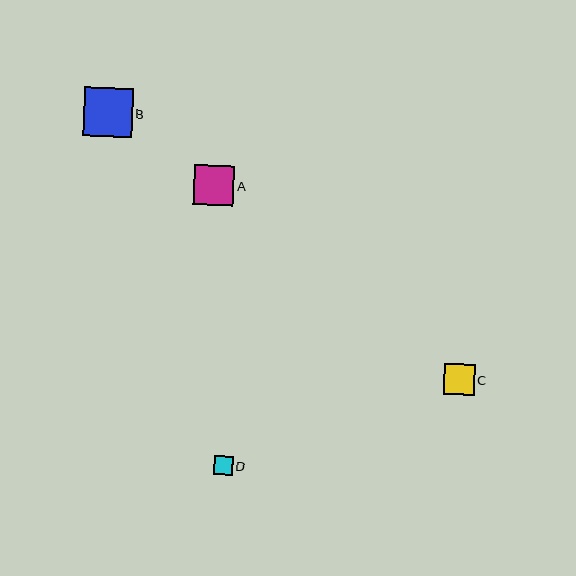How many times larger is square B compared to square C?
Square B is approximately 1.6 times the size of square C.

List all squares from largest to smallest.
From largest to smallest: B, A, C, D.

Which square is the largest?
Square B is the largest with a size of approximately 49 pixels.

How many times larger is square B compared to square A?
Square B is approximately 1.2 times the size of square A.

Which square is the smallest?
Square D is the smallest with a size of approximately 19 pixels.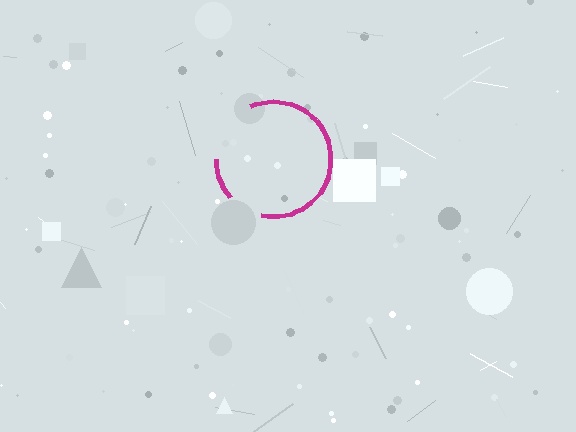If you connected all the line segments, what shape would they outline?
They would outline a circle.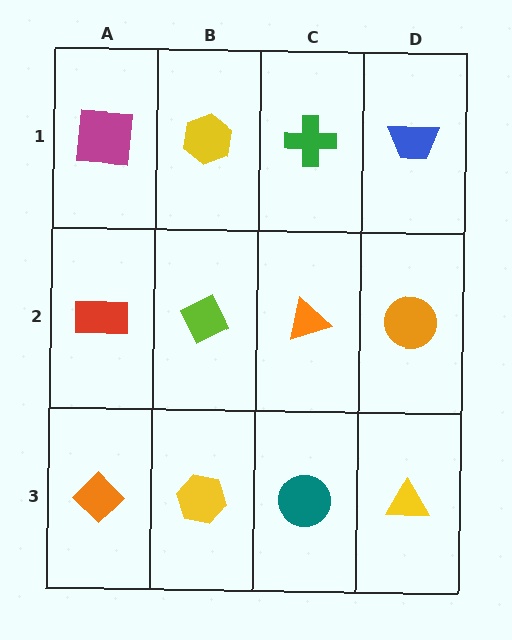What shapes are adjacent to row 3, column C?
An orange triangle (row 2, column C), a yellow hexagon (row 3, column B), a yellow triangle (row 3, column D).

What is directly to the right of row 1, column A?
A yellow hexagon.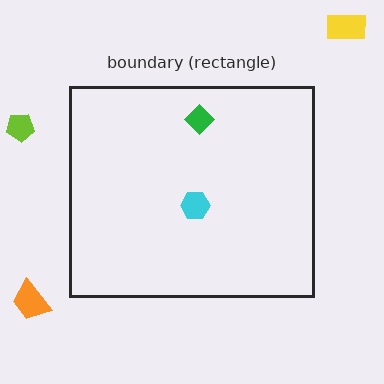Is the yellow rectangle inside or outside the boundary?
Outside.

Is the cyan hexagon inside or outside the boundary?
Inside.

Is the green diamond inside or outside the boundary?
Inside.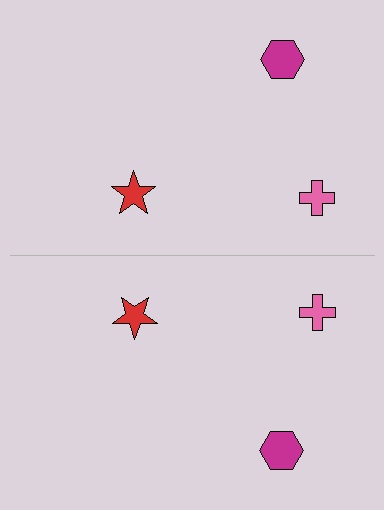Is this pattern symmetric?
Yes, this pattern has bilateral (reflection) symmetry.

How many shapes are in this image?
There are 6 shapes in this image.